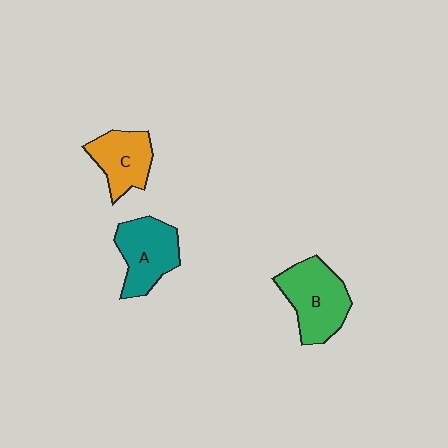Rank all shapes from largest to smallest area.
From largest to smallest: B (green), A (teal), C (orange).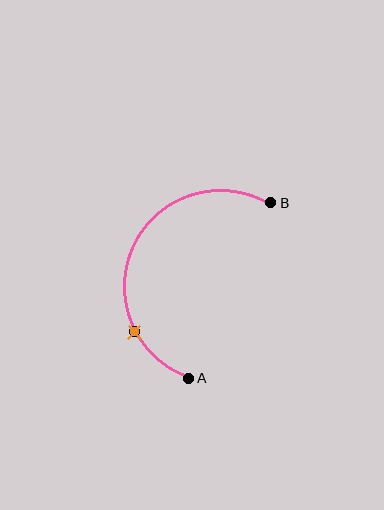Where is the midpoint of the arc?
The arc midpoint is the point on the curve farthest from the straight line joining A and B. It sits to the left of that line.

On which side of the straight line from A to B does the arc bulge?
The arc bulges to the left of the straight line connecting A and B.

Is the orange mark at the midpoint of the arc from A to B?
No. The orange mark lies on the arc but is closer to endpoint A. The arc midpoint would be at the point on the curve equidistant along the arc from both A and B.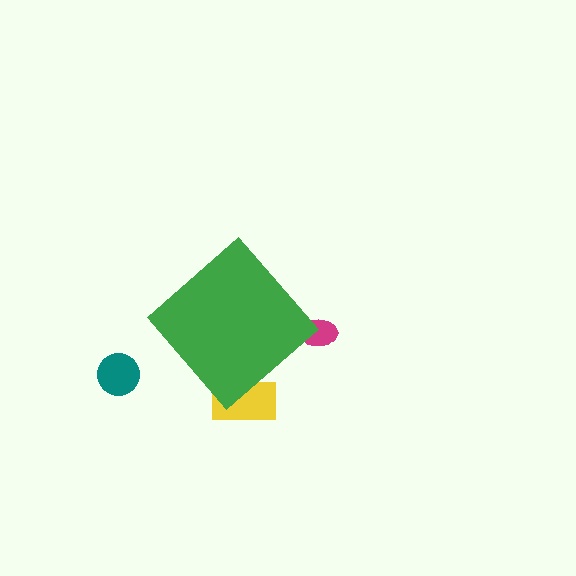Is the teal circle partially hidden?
No, the teal circle is fully visible.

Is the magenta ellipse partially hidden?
Yes, the magenta ellipse is partially hidden behind the green diamond.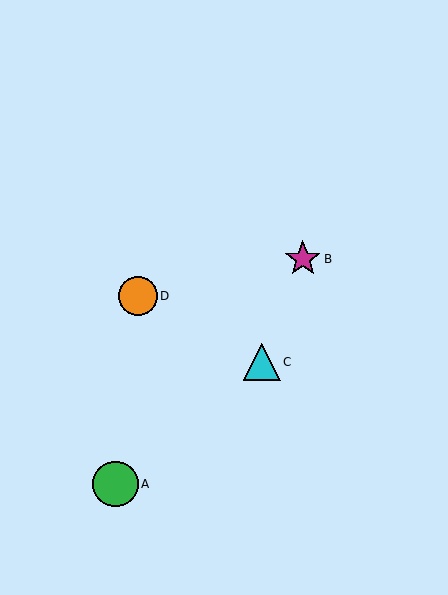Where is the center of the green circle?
The center of the green circle is at (115, 484).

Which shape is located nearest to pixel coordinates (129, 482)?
The green circle (labeled A) at (115, 484) is nearest to that location.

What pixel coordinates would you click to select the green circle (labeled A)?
Click at (115, 484) to select the green circle A.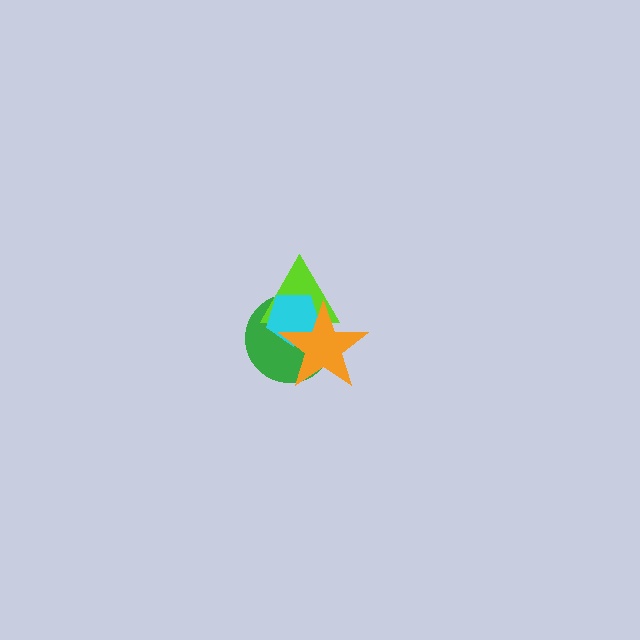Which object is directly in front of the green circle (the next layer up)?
The lime triangle is directly in front of the green circle.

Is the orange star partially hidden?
No, no other shape covers it.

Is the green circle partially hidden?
Yes, it is partially covered by another shape.